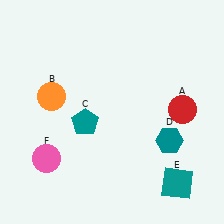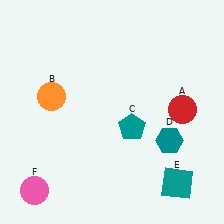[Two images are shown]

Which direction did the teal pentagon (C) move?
The teal pentagon (C) moved right.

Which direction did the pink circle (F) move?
The pink circle (F) moved down.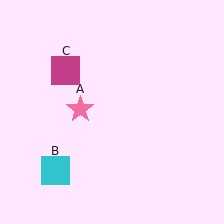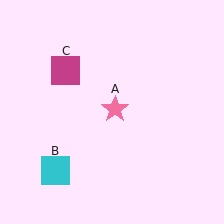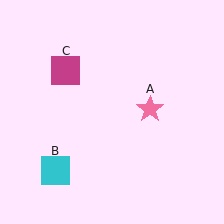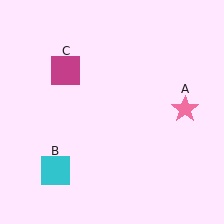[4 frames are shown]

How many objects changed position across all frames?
1 object changed position: pink star (object A).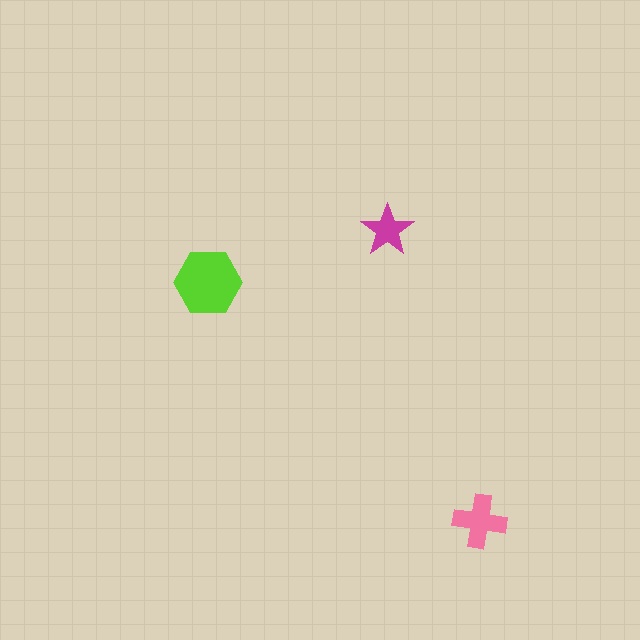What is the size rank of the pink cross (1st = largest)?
2nd.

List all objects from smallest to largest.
The magenta star, the pink cross, the lime hexagon.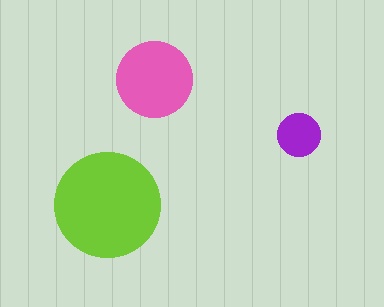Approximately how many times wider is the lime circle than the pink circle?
About 1.5 times wider.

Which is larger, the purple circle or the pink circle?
The pink one.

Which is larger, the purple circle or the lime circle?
The lime one.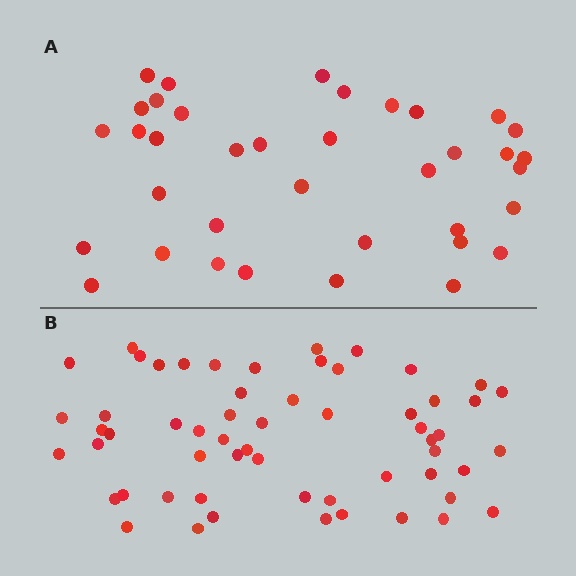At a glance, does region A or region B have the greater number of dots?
Region B (the bottom region) has more dots.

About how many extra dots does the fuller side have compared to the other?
Region B has approximately 20 more dots than region A.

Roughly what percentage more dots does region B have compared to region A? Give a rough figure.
About 55% more.